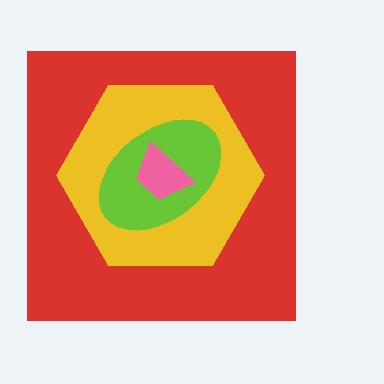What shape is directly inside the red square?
The yellow hexagon.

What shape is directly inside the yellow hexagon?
The lime ellipse.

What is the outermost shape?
The red square.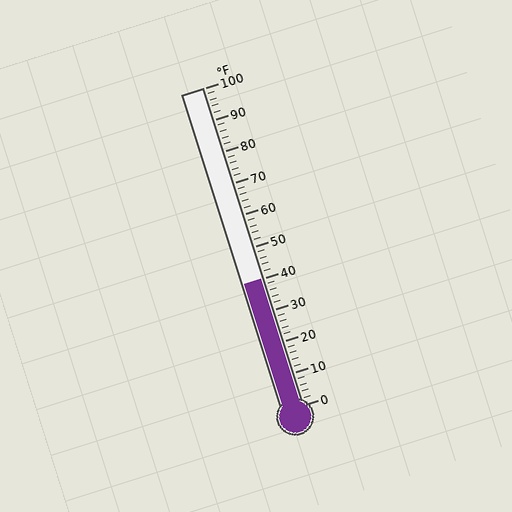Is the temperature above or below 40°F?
The temperature is at 40°F.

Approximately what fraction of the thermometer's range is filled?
The thermometer is filled to approximately 40% of its range.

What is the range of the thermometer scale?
The thermometer scale ranges from 0°F to 100°F.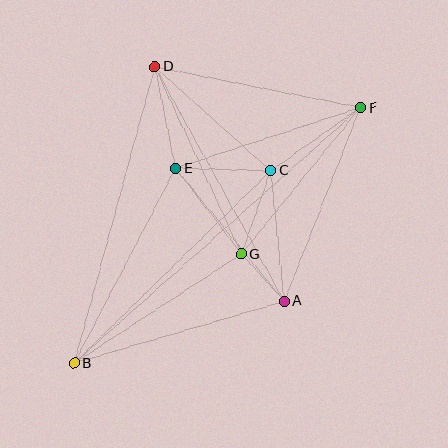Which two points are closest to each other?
Points A and G are closest to each other.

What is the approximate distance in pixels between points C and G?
The distance between C and G is approximately 89 pixels.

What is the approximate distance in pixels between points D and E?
The distance between D and E is approximately 104 pixels.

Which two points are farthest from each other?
Points B and F are farthest from each other.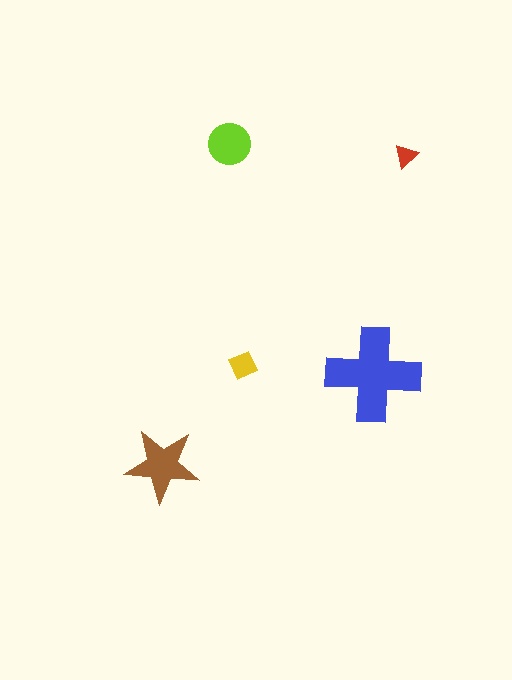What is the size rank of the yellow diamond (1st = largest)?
4th.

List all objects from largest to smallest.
The blue cross, the brown star, the lime circle, the yellow diamond, the red triangle.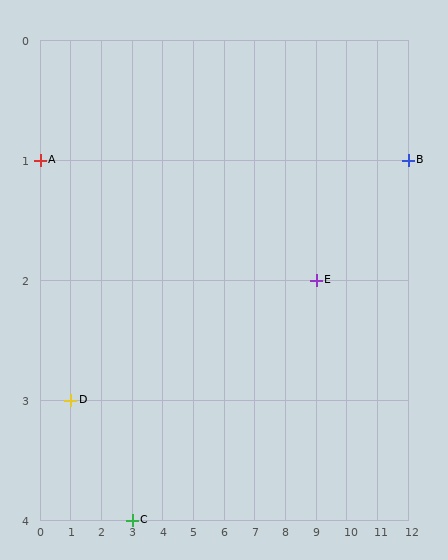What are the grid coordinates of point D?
Point D is at grid coordinates (1, 3).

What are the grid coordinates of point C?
Point C is at grid coordinates (3, 4).